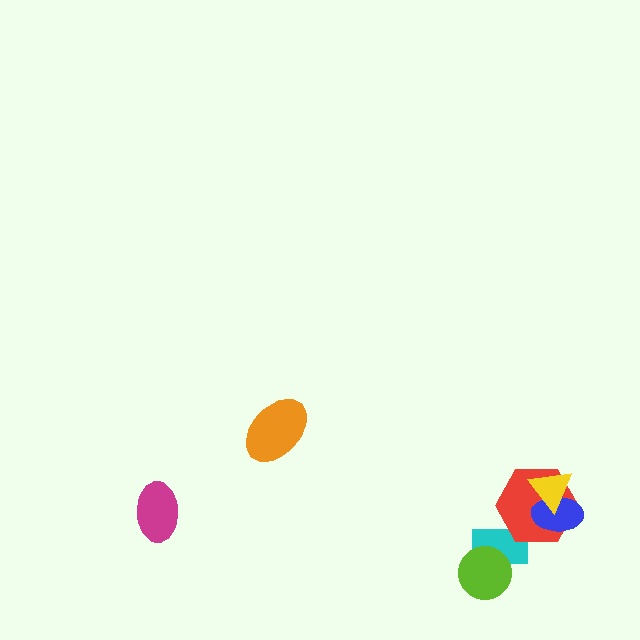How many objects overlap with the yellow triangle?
2 objects overlap with the yellow triangle.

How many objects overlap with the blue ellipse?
2 objects overlap with the blue ellipse.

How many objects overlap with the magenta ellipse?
0 objects overlap with the magenta ellipse.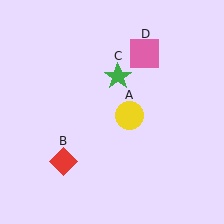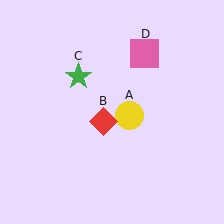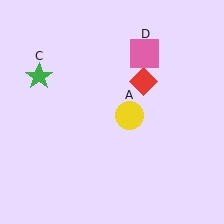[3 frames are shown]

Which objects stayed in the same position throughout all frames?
Yellow circle (object A) and pink square (object D) remained stationary.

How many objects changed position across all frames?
2 objects changed position: red diamond (object B), green star (object C).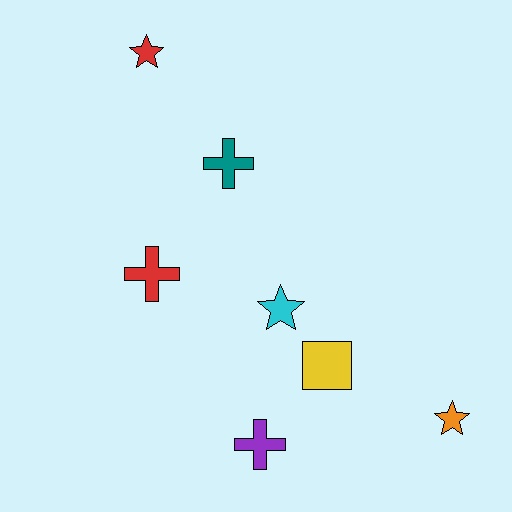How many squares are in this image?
There is 1 square.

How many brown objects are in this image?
There are no brown objects.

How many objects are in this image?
There are 7 objects.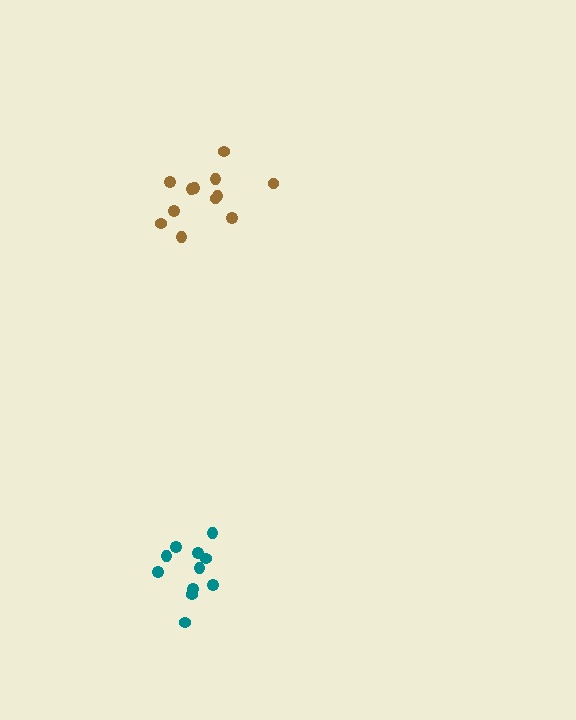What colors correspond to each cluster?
The clusters are colored: brown, teal.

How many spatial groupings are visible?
There are 2 spatial groupings.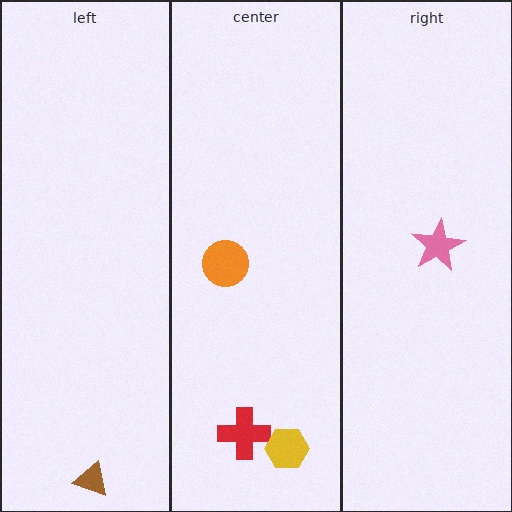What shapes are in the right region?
The pink star.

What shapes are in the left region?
The brown triangle.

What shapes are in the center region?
The red cross, the orange circle, the yellow hexagon.